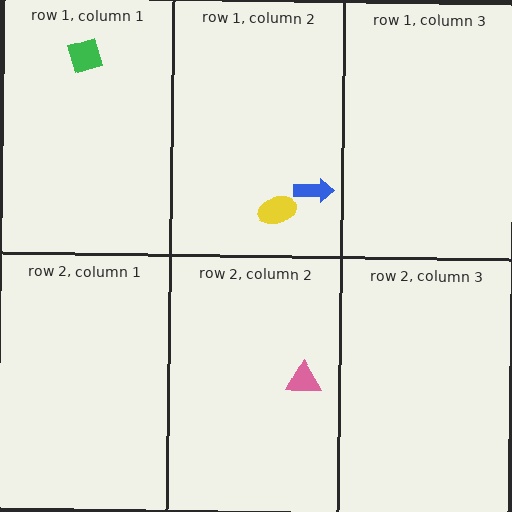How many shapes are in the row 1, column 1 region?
1.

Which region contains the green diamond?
The row 1, column 1 region.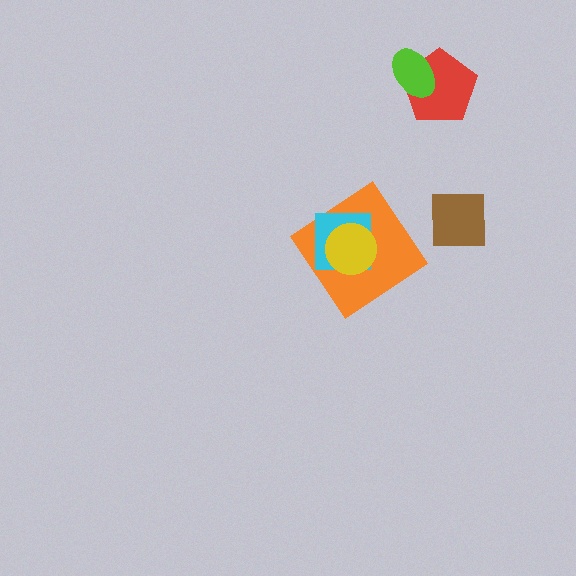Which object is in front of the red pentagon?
The lime ellipse is in front of the red pentagon.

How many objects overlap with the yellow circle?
2 objects overlap with the yellow circle.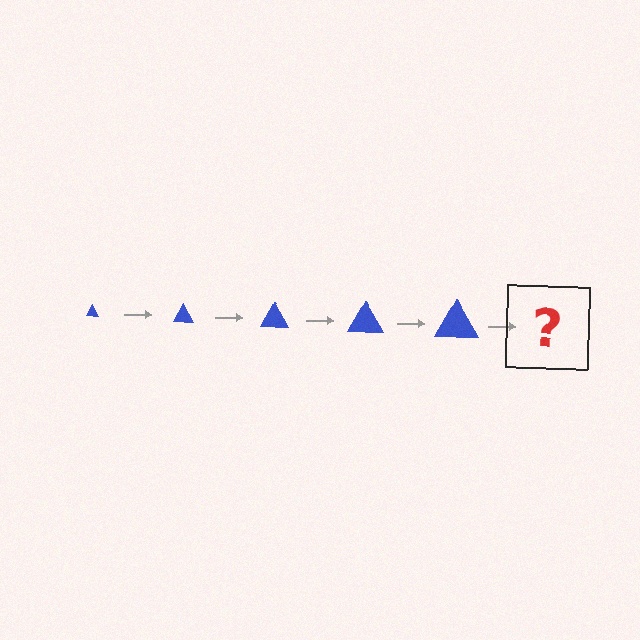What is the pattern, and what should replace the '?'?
The pattern is that the triangle gets progressively larger each step. The '?' should be a blue triangle, larger than the previous one.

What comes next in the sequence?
The next element should be a blue triangle, larger than the previous one.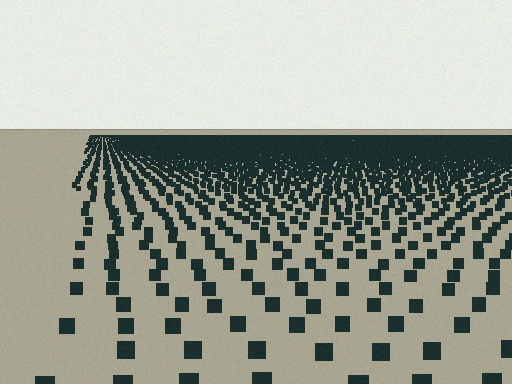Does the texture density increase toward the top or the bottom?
Density increases toward the top.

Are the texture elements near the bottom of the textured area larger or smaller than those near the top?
Larger. Near the bottom, elements are closer to the viewer and appear at a bigger on-screen size.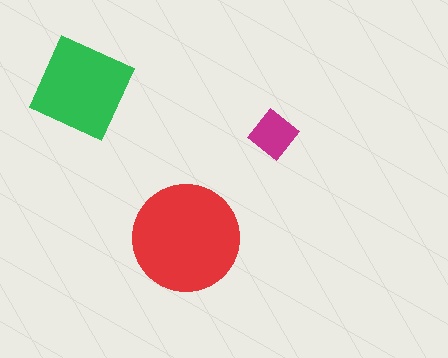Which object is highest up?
The green square is topmost.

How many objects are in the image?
There are 3 objects in the image.